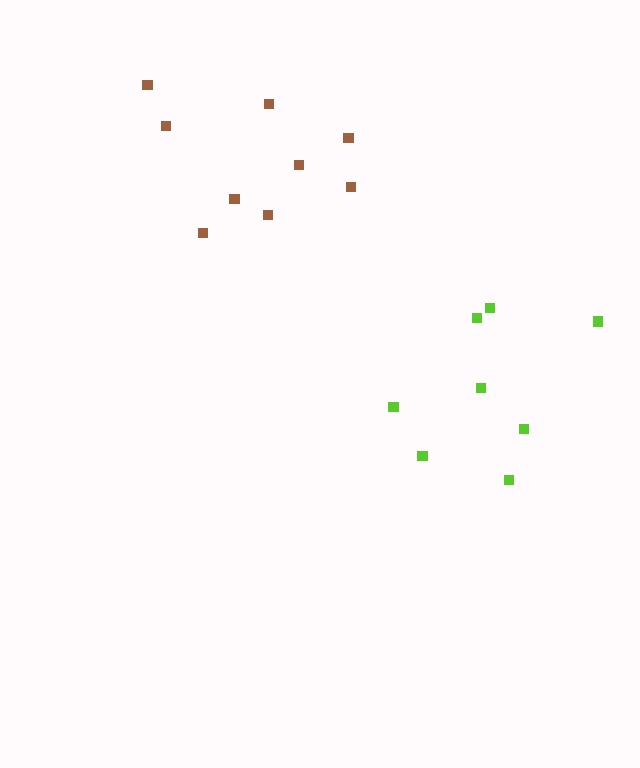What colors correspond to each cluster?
The clusters are colored: lime, brown.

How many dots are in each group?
Group 1: 8 dots, Group 2: 9 dots (17 total).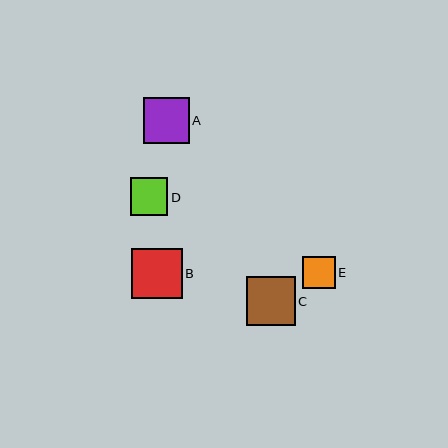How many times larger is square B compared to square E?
Square B is approximately 1.6 times the size of square E.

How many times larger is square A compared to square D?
Square A is approximately 1.2 times the size of square D.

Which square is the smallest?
Square E is the smallest with a size of approximately 32 pixels.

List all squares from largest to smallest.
From largest to smallest: B, C, A, D, E.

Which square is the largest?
Square B is the largest with a size of approximately 50 pixels.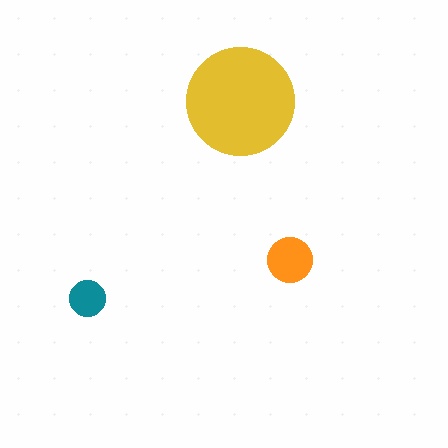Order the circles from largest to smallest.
the yellow one, the orange one, the teal one.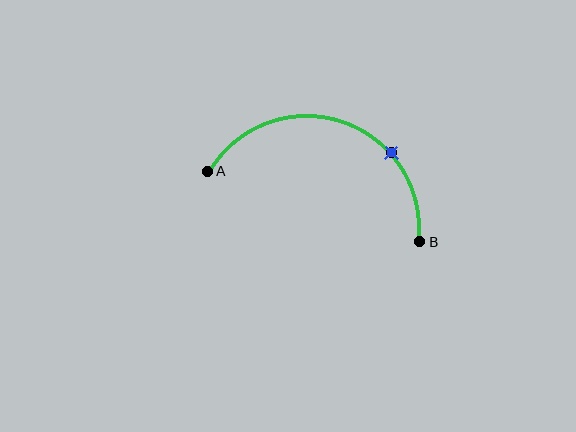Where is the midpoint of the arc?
The arc midpoint is the point on the curve farthest from the straight line joining A and B. It sits above that line.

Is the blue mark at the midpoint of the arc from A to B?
No. The blue mark lies on the arc but is closer to endpoint B. The arc midpoint would be at the point on the curve equidistant along the arc from both A and B.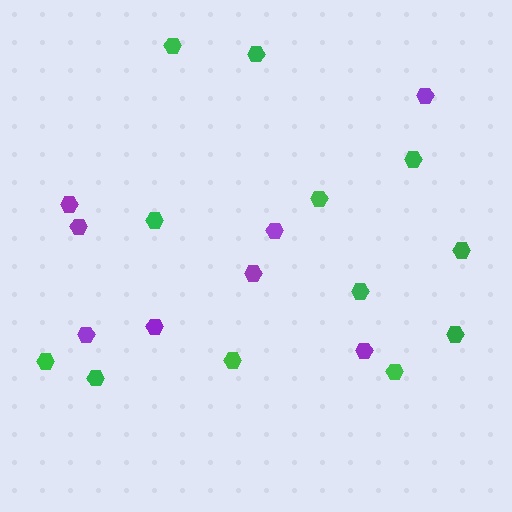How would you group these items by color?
There are 2 groups: one group of purple hexagons (8) and one group of green hexagons (12).